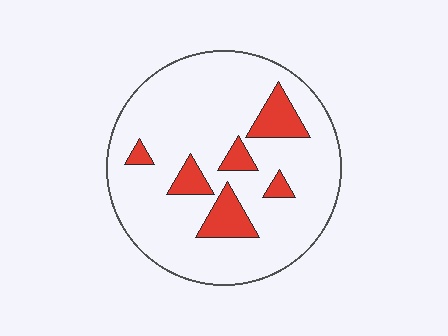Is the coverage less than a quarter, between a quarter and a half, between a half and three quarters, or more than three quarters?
Less than a quarter.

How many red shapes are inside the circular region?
6.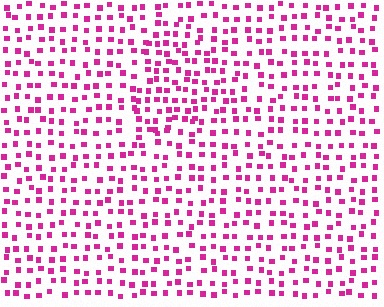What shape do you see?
I see a triangle.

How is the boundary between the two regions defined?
The boundary is defined by a change in element density (approximately 1.5x ratio). All elements are the same color, size, and shape.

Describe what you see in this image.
The image contains small magenta elements arranged at two different densities. A triangle-shaped region is visible where the elements are more densely packed than the surrounding area.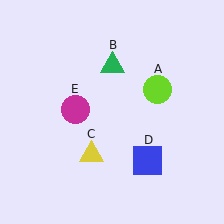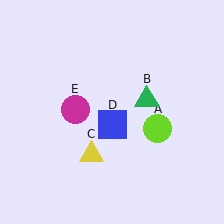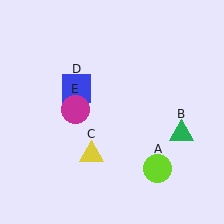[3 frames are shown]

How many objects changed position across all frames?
3 objects changed position: lime circle (object A), green triangle (object B), blue square (object D).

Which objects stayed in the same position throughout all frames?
Yellow triangle (object C) and magenta circle (object E) remained stationary.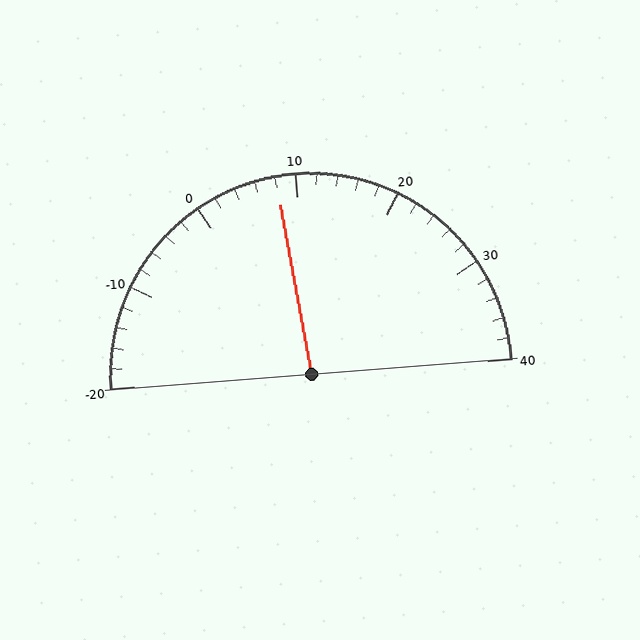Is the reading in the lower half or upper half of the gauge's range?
The reading is in the lower half of the range (-20 to 40).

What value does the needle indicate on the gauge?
The needle indicates approximately 8.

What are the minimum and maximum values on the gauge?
The gauge ranges from -20 to 40.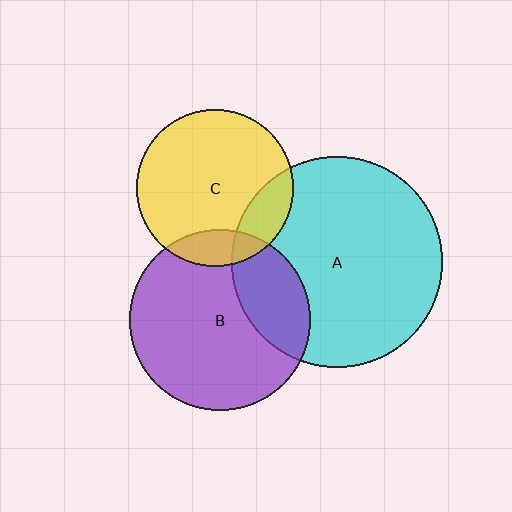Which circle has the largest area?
Circle A (cyan).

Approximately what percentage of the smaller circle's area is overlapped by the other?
Approximately 15%.